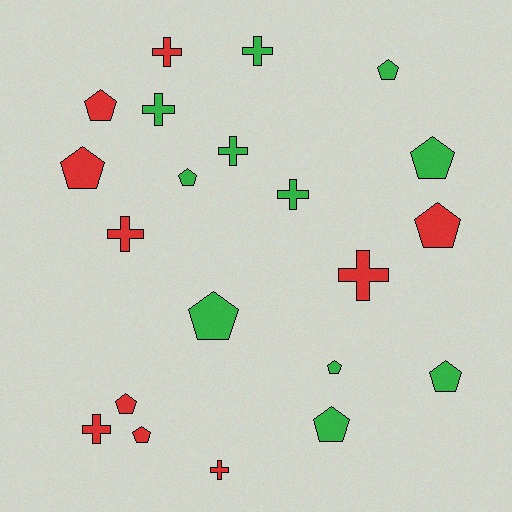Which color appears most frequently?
Green, with 11 objects.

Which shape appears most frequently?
Pentagon, with 12 objects.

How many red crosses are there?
There are 5 red crosses.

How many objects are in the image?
There are 21 objects.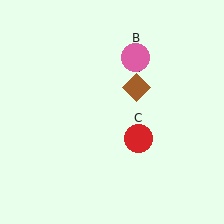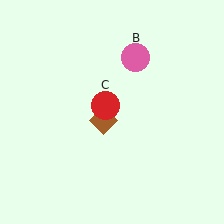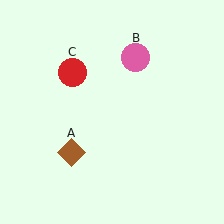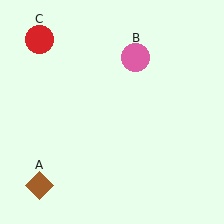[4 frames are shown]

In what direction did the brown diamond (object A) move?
The brown diamond (object A) moved down and to the left.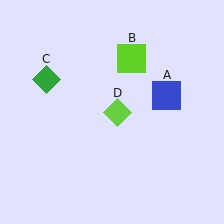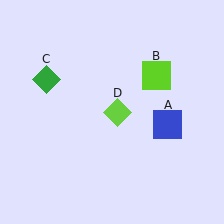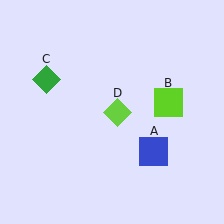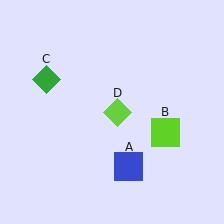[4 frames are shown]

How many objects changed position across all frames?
2 objects changed position: blue square (object A), lime square (object B).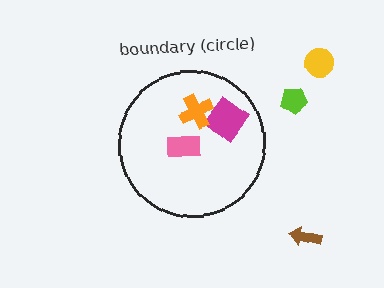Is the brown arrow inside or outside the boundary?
Outside.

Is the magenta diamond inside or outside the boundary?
Inside.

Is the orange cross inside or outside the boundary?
Inside.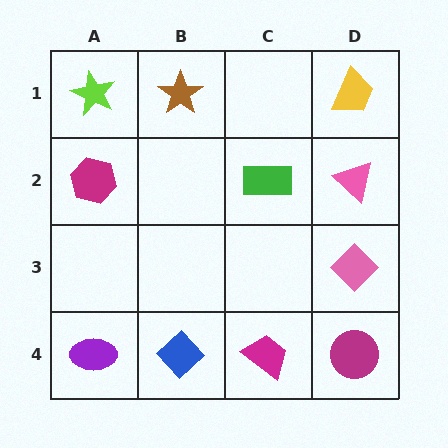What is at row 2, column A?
A magenta hexagon.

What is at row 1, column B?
A brown star.